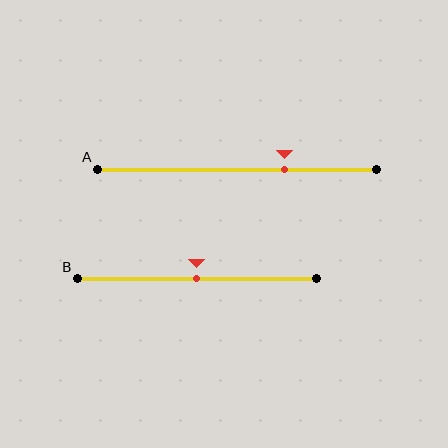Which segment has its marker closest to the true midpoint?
Segment B has its marker closest to the true midpoint.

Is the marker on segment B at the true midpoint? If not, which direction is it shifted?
Yes, the marker on segment B is at the true midpoint.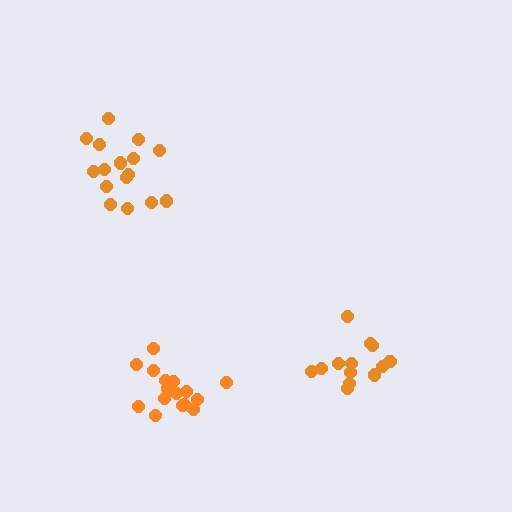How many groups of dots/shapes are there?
There are 3 groups.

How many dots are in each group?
Group 1: 16 dots, Group 2: 13 dots, Group 3: 16 dots (45 total).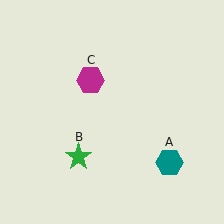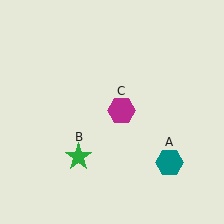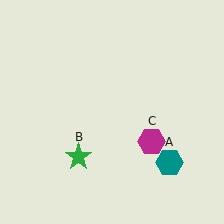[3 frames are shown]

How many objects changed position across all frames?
1 object changed position: magenta hexagon (object C).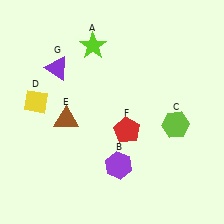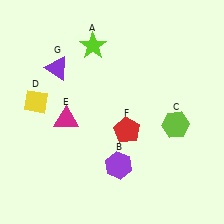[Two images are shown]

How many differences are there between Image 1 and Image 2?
There is 1 difference between the two images.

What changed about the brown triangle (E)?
In Image 1, E is brown. In Image 2, it changed to magenta.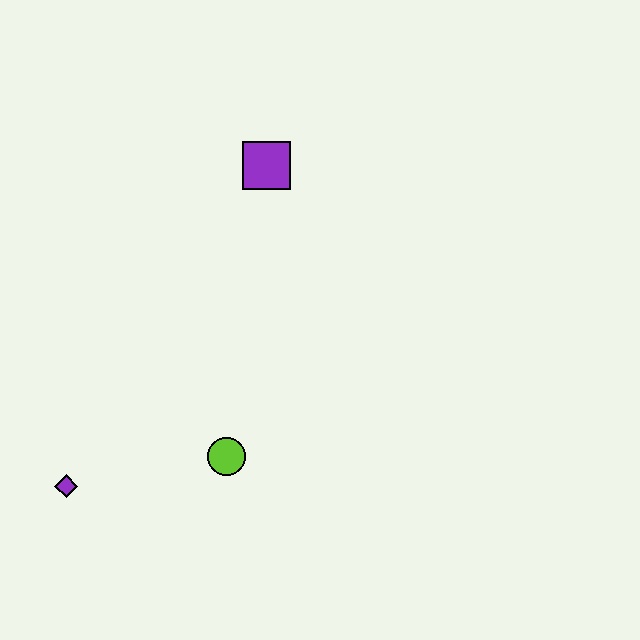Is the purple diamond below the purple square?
Yes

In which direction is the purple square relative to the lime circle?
The purple square is above the lime circle.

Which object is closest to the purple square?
The lime circle is closest to the purple square.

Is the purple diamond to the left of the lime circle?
Yes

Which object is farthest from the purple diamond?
The purple square is farthest from the purple diamond.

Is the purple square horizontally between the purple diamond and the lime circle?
No